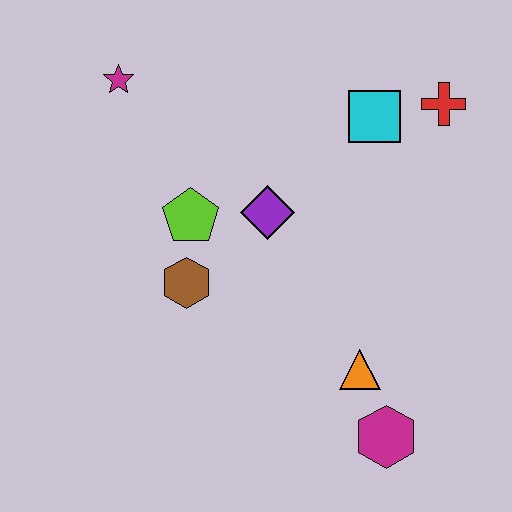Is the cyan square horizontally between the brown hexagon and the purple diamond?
No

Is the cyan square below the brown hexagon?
No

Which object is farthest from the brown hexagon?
The red cross is farthest from the brown hexagon.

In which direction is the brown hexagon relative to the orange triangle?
The brown hexagon is to the left of the orange triangle.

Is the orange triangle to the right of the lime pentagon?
Yes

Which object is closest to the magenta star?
The lime pentagon is closest to the magenta star.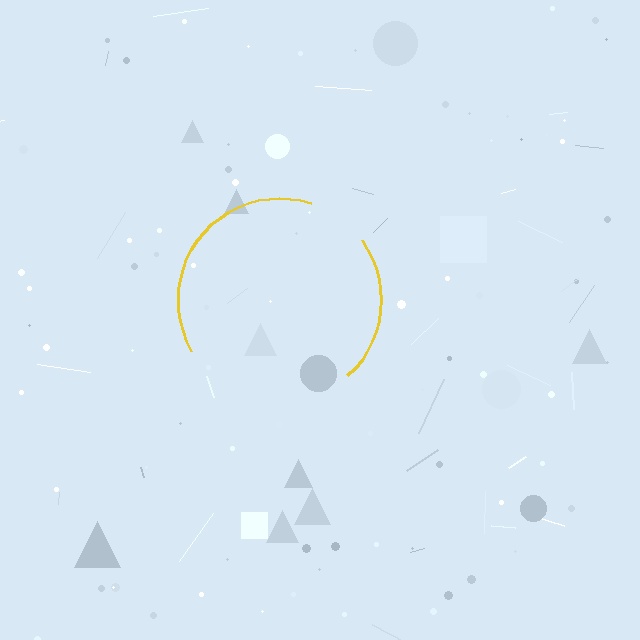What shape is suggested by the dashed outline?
The dashed outline suggests a circle.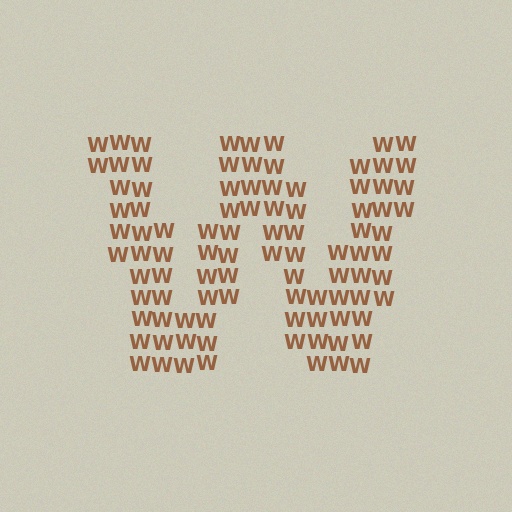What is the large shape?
The large shape is the letter W.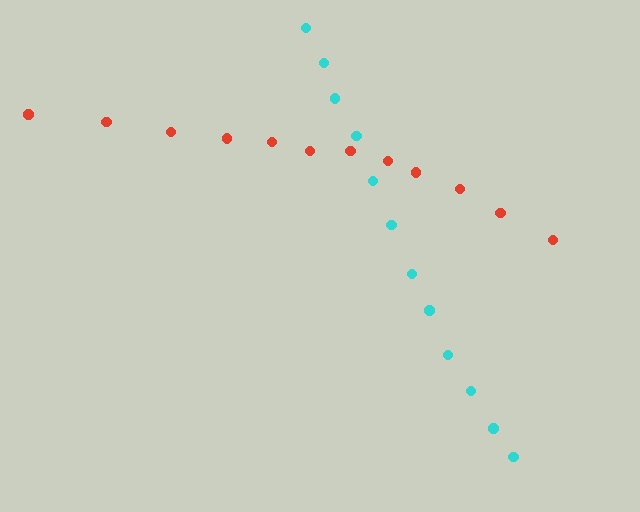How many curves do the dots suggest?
There are 2 distinct paths.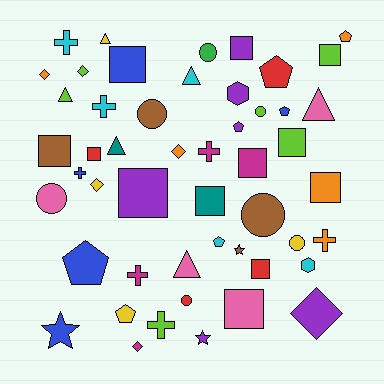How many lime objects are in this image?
There are 6 lime objects.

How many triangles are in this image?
There are 6 triangles.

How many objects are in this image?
There are 50 objects.